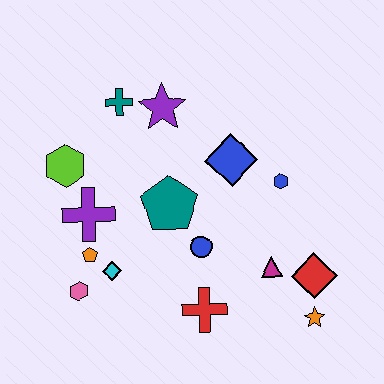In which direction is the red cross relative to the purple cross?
The red cross is to the right of the purple cross.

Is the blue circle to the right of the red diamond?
No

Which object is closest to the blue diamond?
The blue hexagon is closest to the blue diamond.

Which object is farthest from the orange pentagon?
The orange star is farthest from the orange pentagon.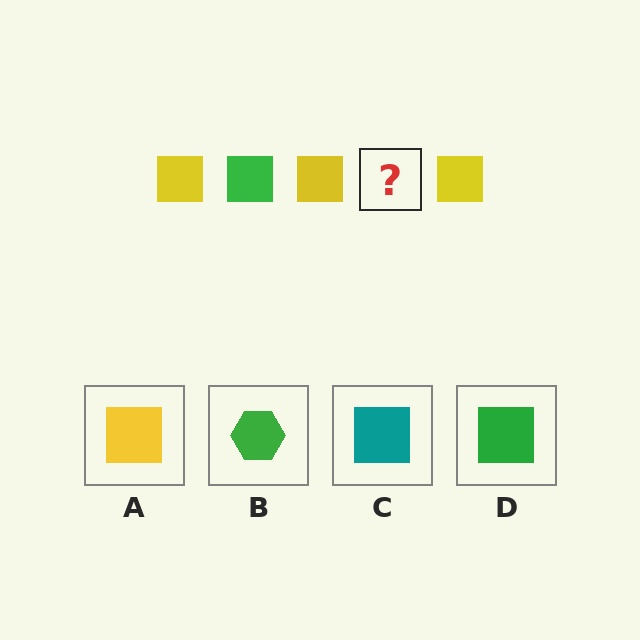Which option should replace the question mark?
Option D.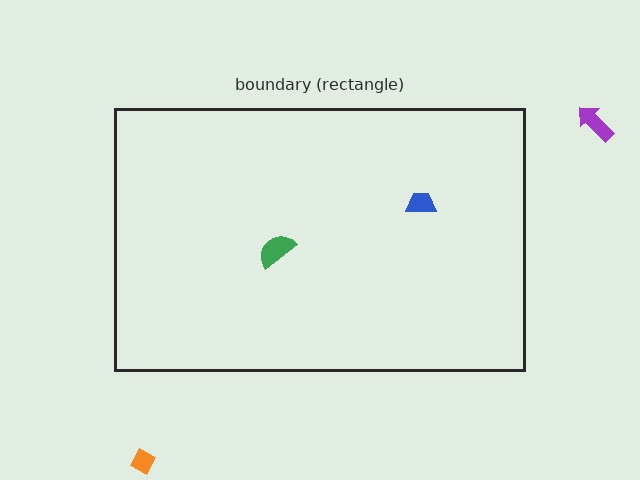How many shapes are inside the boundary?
2 inside, 2 outside.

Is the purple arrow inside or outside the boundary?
Outside.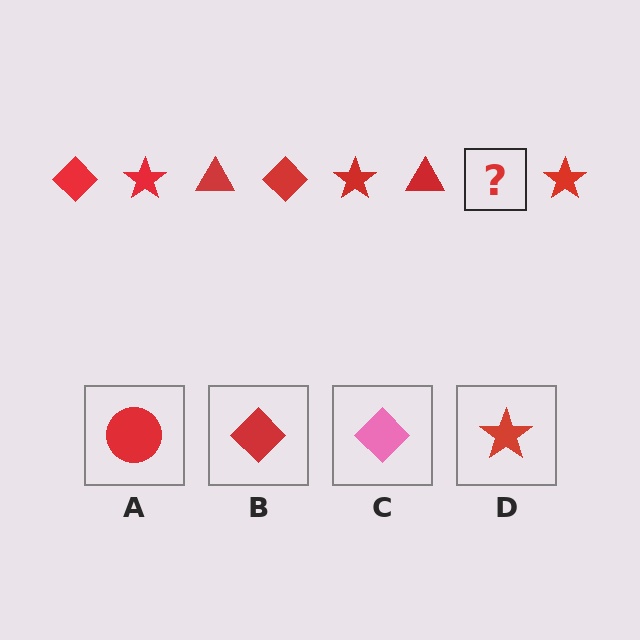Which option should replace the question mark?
Option B.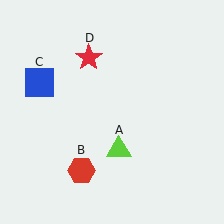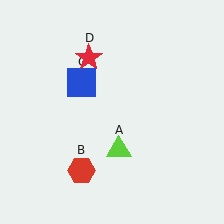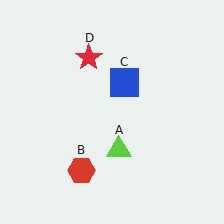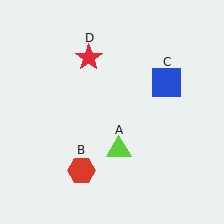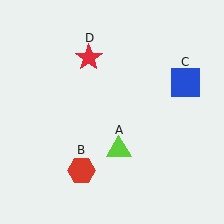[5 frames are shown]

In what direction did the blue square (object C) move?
The blue square (object C) moved right.